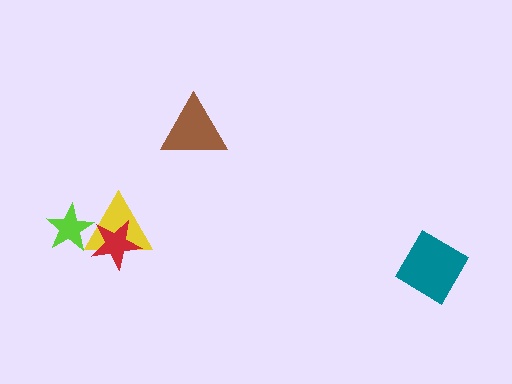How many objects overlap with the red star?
1 object overlaps with the red star.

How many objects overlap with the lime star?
1 object overlaps with the lime star.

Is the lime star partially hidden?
No, no other shape covers it.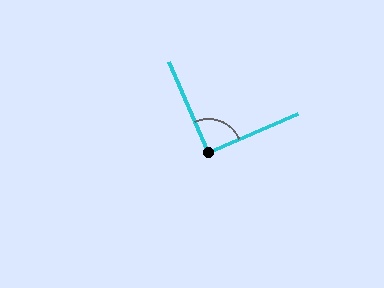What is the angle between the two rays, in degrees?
Approximately 90 degrees.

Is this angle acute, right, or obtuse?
It is approximately a right angle.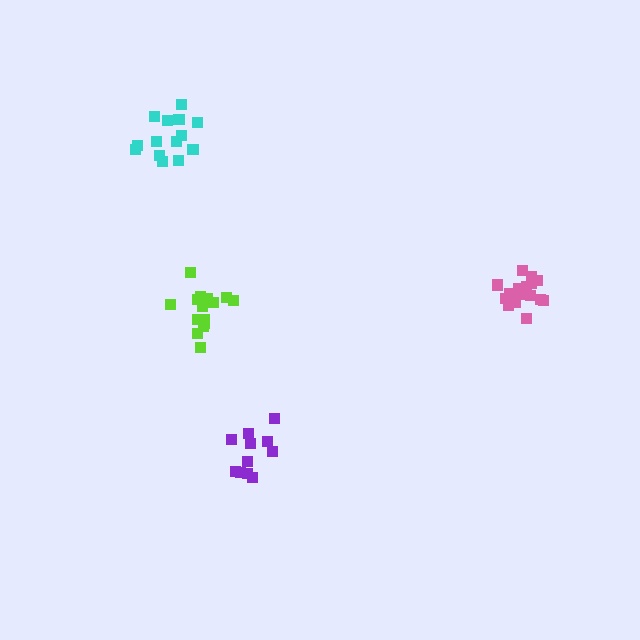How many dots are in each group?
Group 1: 14 dots, Group 2: 16 dots, Group 3: 11 dots, Group 4: 15 dots (56 total).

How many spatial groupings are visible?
There are 4 spatial groupings.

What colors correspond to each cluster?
The clusters are colored: cyan, pink, purple, lime.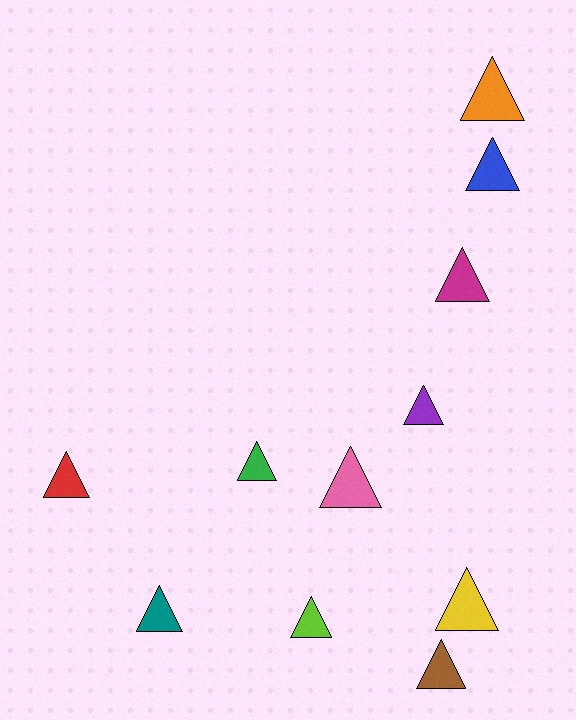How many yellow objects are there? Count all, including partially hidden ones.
There is 1 yellow object.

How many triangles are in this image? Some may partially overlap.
There are 11 triangles.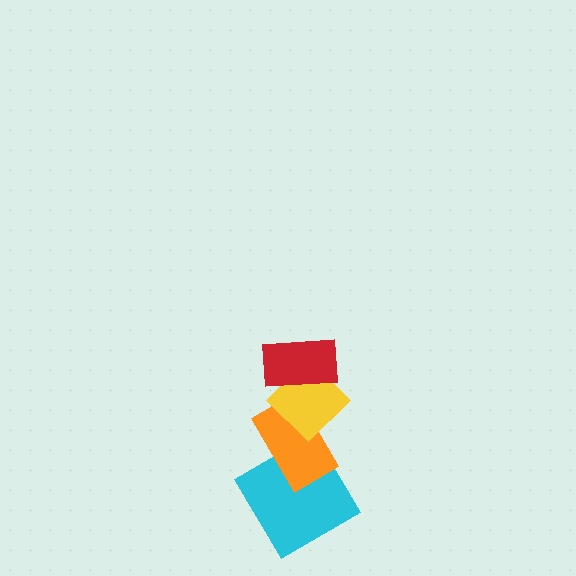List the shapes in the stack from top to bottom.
From top to bottom: the red rectangle, the yellow diamond, the orange rectangle, the cyan diamond.